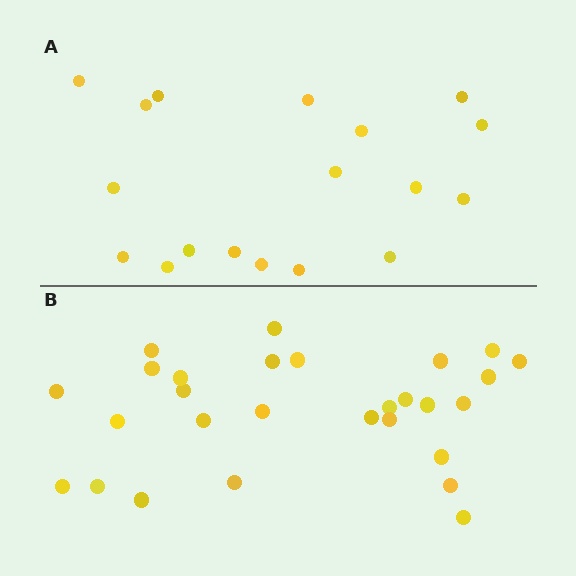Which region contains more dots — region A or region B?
Region B (the bottom region) has more dots.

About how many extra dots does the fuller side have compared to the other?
Region B has roughly 10 or so more dots than region A.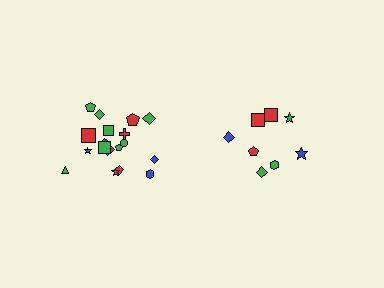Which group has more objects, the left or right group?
The left group.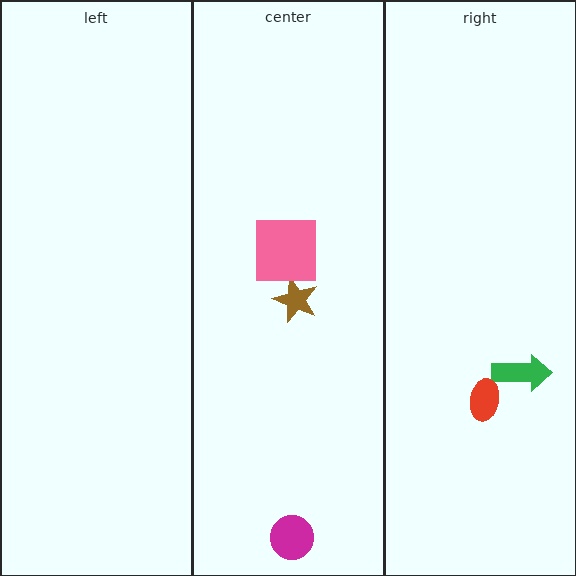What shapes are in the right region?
The green arrow, the red ellipse.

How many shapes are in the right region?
2.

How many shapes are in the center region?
3.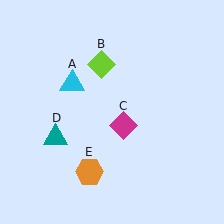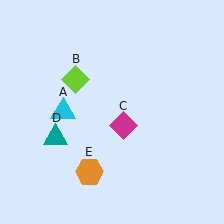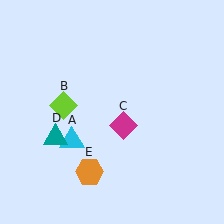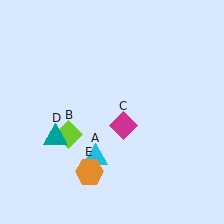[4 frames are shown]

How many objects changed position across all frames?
2 objects changed position: cyan triangle (object A), lime diamond (object B).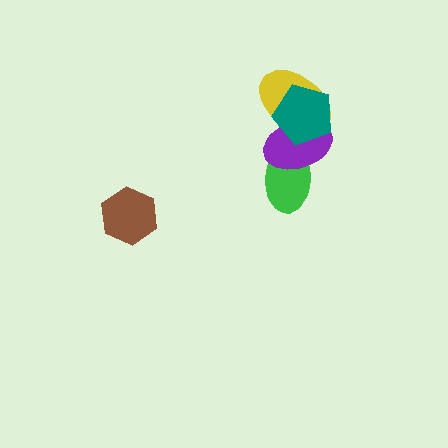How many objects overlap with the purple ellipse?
3 objects overlap with the purple ellipse.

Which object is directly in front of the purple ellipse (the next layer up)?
The yellow ellipse is directly in front of the purple ellipse.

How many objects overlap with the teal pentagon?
2 objects overlap with the teal pentagon.